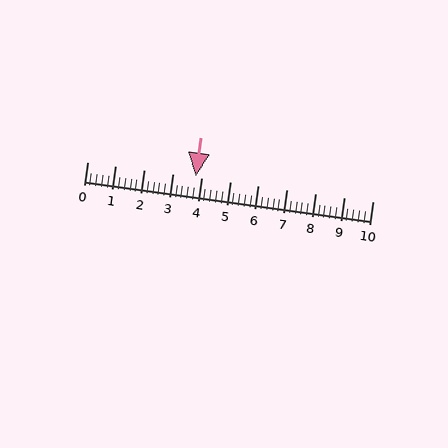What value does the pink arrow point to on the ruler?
The pink arrow points to approximately 3.8.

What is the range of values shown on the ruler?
The ruler shows values from 0 to 10.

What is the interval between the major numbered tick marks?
The major tick marks are spaced 1 units apart.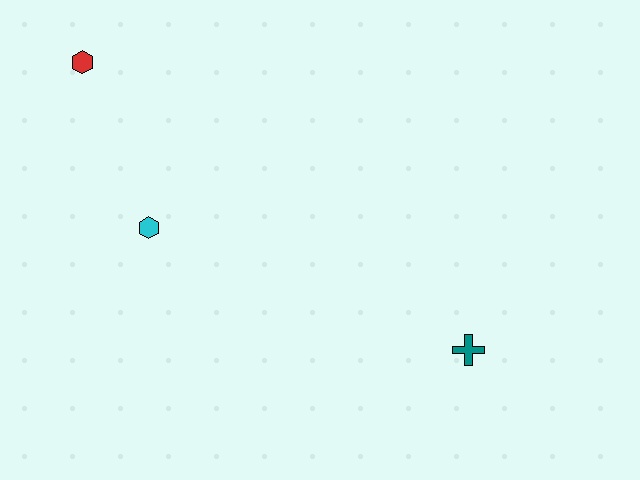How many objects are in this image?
There are 3 objects.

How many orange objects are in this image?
There are no orange objects.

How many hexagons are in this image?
There are 2 hexagons.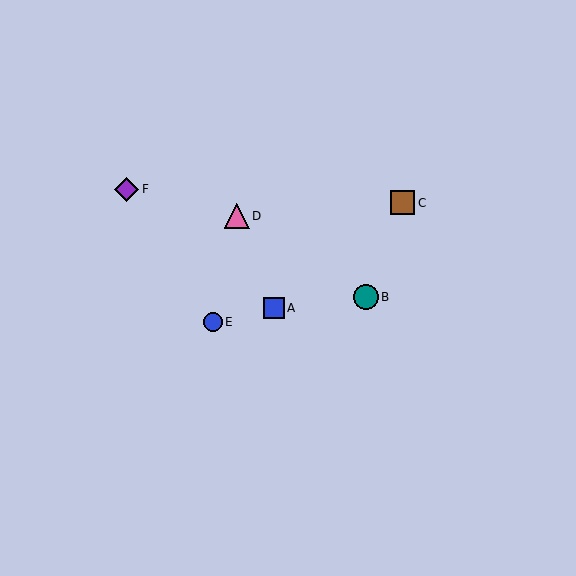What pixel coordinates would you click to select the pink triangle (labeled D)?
Click at (237, 216) to select the pink triangle D.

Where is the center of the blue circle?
The center of the blue circle is at (213, 322).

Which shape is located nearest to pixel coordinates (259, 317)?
The blue square (labeled A) at (274, 308) is nearest to that location.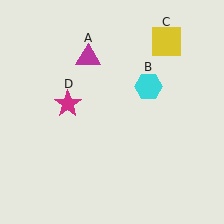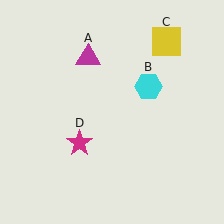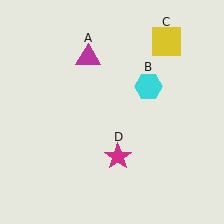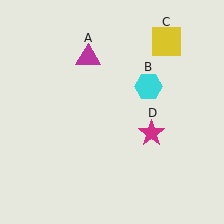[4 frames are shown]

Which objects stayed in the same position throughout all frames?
Magenta triangle (object A) and cyan hexagon (object B) and yellow square (object C) remained stationary.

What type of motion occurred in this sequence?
The magenta star (object D) rotated counterclockwise around the center of the scene.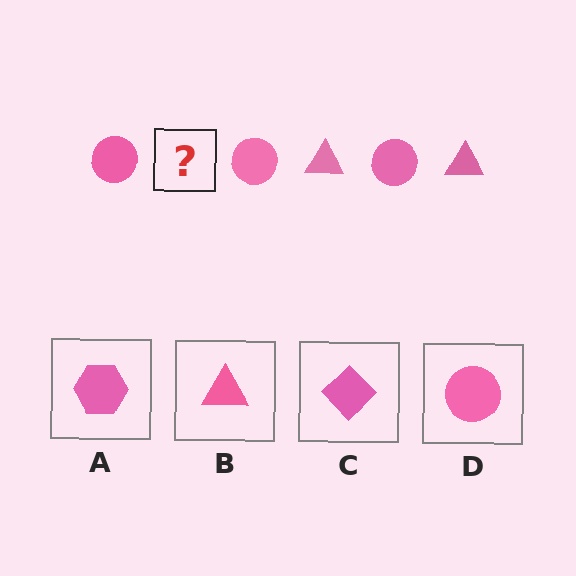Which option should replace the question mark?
Option B.